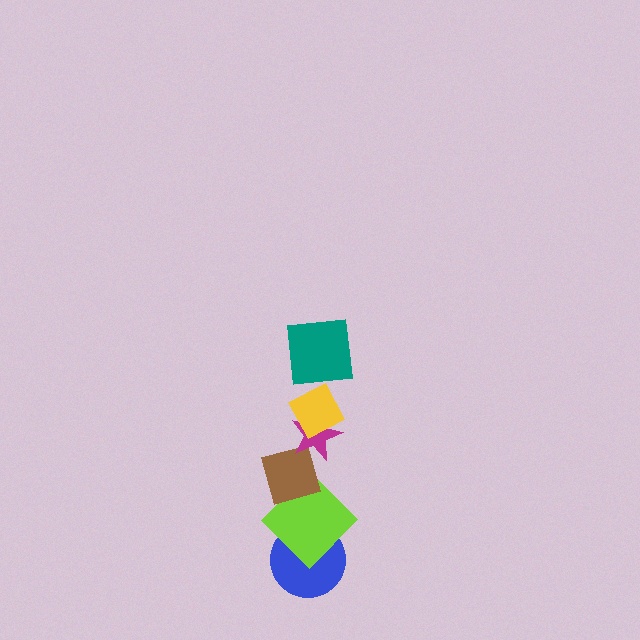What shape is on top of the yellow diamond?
The teal square is on top of the yellow diamond.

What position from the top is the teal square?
The teal square is 1st from the top.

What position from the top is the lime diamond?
The lime diamond is 5th from the top.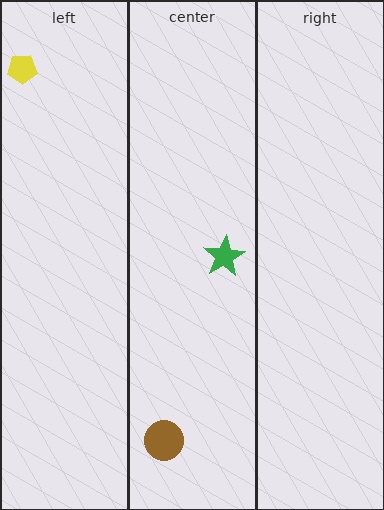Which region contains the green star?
The center region.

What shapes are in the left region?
The yellow pentagon.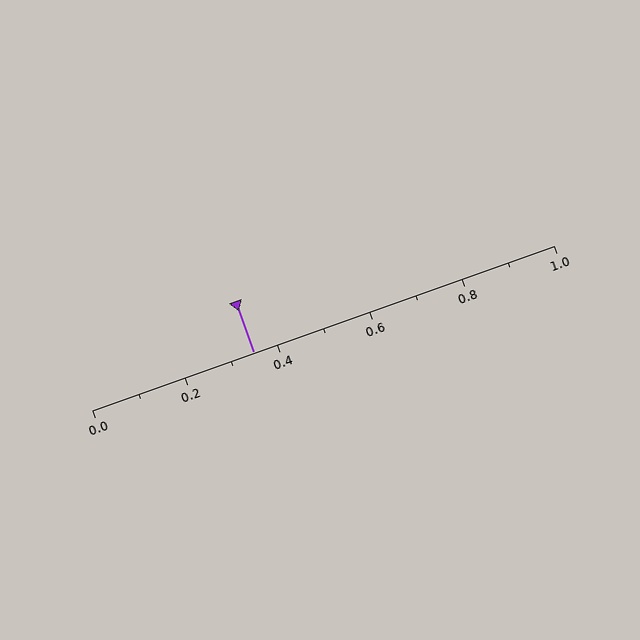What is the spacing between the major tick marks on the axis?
The major ticks are spaced 0.2 apart.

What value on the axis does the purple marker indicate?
The marker indicates approximately 0.35.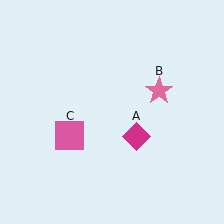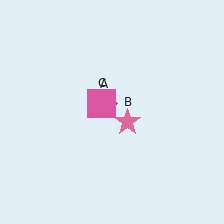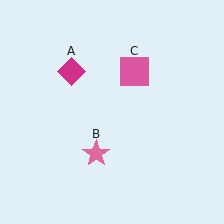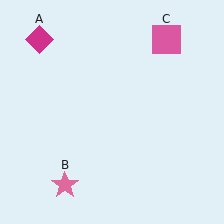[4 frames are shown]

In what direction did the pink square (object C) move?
The pink square (object C) moved up and to the right.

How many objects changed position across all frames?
3 objects changed position: magenta diamond (object A), pink star (object B), pink square (object C).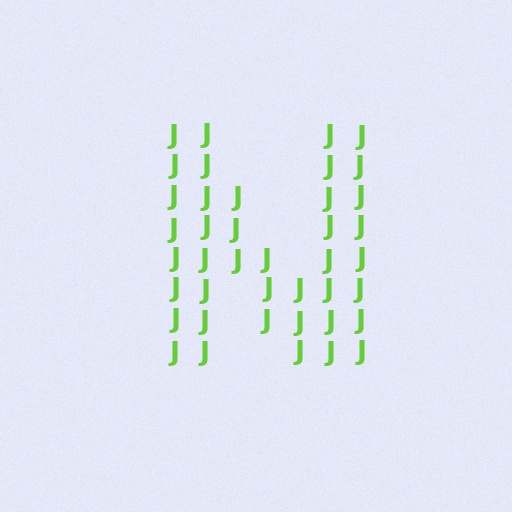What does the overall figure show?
The overall figure shows the letter N.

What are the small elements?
The small elements are letter J's.